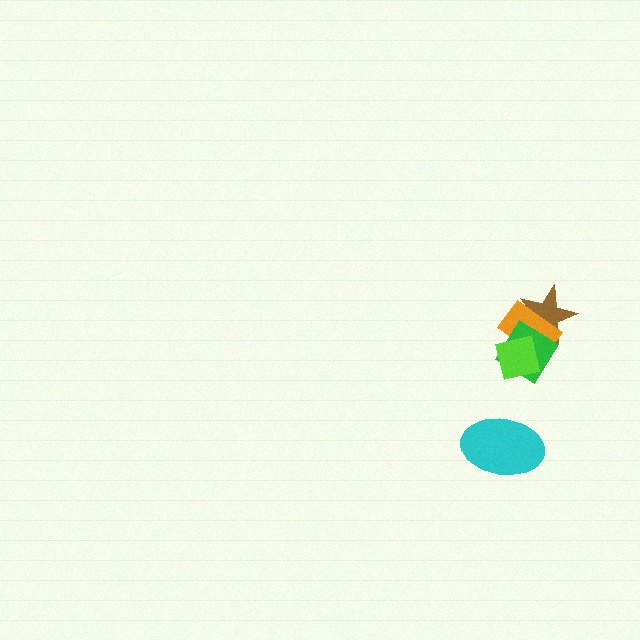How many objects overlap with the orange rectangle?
3 objects overlap with the orange rectangle.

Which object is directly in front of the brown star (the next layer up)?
The orange rectangle is directly in front of the brown star.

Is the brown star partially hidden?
Yes, it is partially covered by another shape.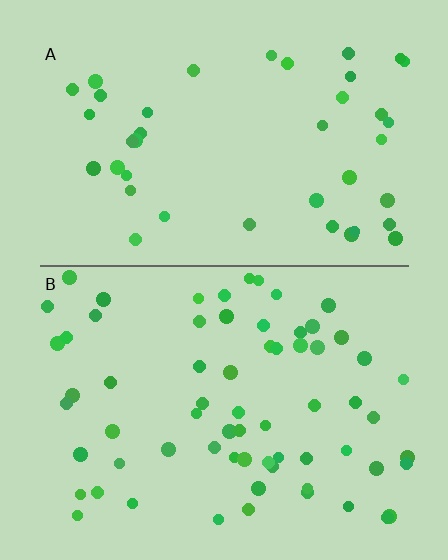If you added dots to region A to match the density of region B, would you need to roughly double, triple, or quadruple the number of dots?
Approximately double.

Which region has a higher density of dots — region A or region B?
B (the bottom).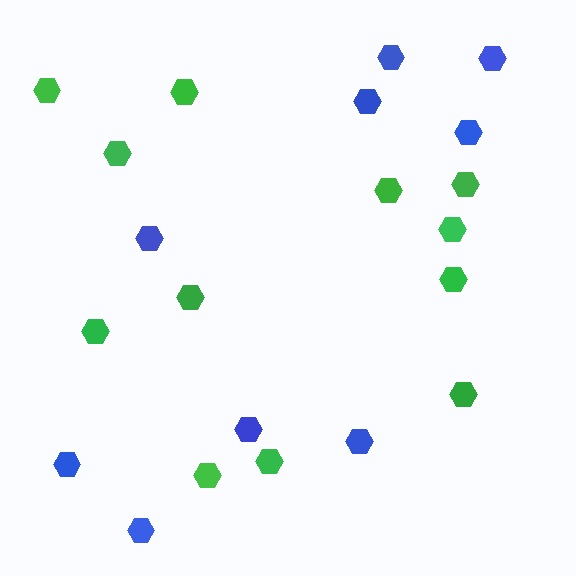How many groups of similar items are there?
There are 2 groups: one group of blue hexagons (9) and one group of green hexagons (12).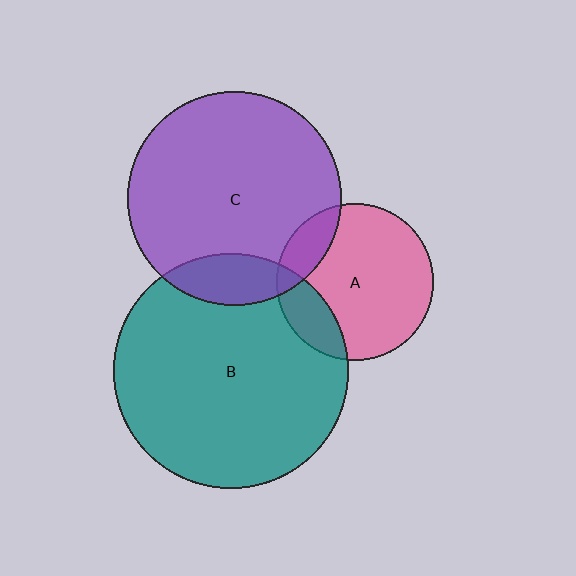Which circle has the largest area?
Circle B (teal).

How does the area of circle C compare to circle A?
Approximately 1.8 times.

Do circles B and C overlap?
Yes.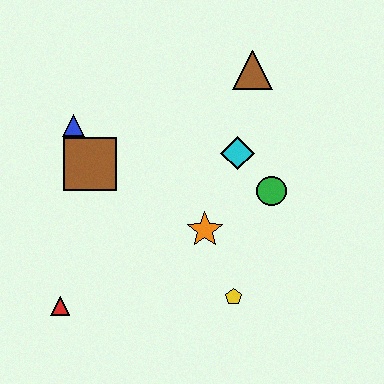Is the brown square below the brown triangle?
Yes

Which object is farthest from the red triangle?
The brown triangle is farthest from the red triangle.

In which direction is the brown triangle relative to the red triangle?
The brown triangle is above the red triangle.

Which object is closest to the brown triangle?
The cyan diamond is closest to the brown triangle.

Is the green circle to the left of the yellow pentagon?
No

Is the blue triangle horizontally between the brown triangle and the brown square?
No